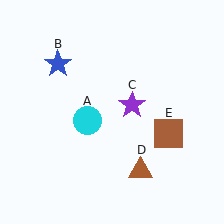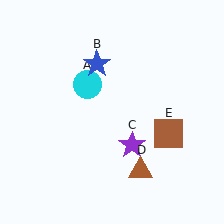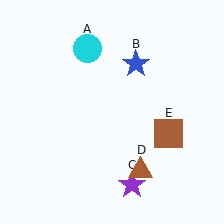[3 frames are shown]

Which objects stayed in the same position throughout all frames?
Brown triangle (object D) and brown square (object E) remained stationary.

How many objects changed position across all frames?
3 objects changed position: cyan circle (object A), blue star (object B), purple star (object C).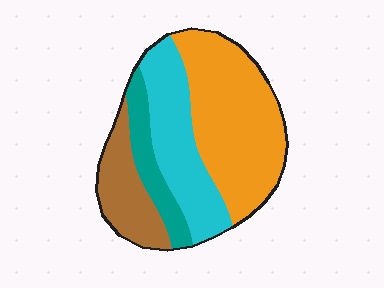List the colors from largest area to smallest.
From largest to smallest: orange, cyan, brown, teal.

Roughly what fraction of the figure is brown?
Brown covers around 15% of the figure.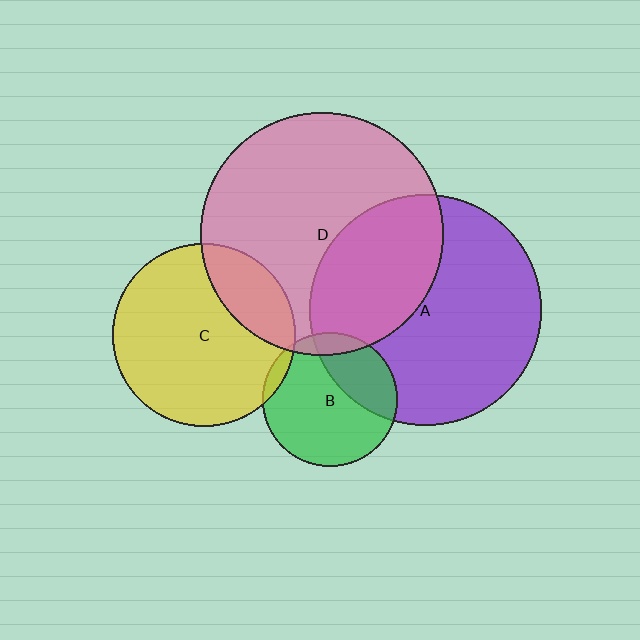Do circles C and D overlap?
Yes.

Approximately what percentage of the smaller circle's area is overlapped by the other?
Approximately 20%.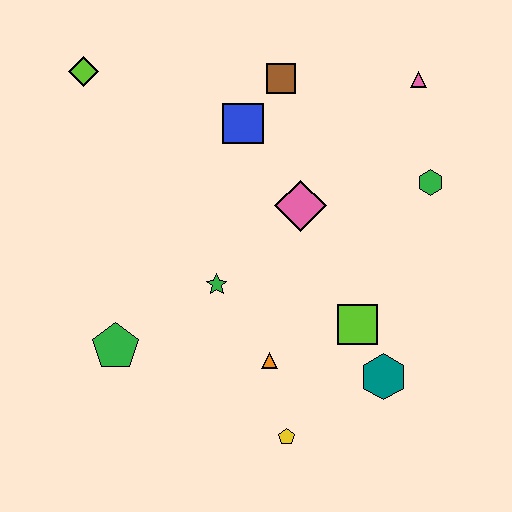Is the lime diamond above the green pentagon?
Yes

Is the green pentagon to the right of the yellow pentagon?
No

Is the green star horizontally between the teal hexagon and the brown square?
No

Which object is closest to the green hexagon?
The pink triangle is closest to the green hexagon.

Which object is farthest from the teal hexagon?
The lime diamond is farthest from the teal hexagon.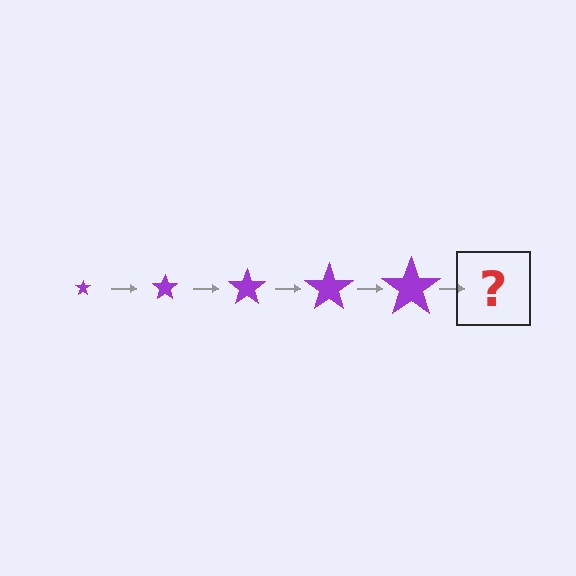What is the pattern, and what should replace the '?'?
The pattern is that the star gets progressively larger each step. The '?' should be a purple star, larger than the previous one.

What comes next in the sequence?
The next element should be a purple star, larger than the previous one.